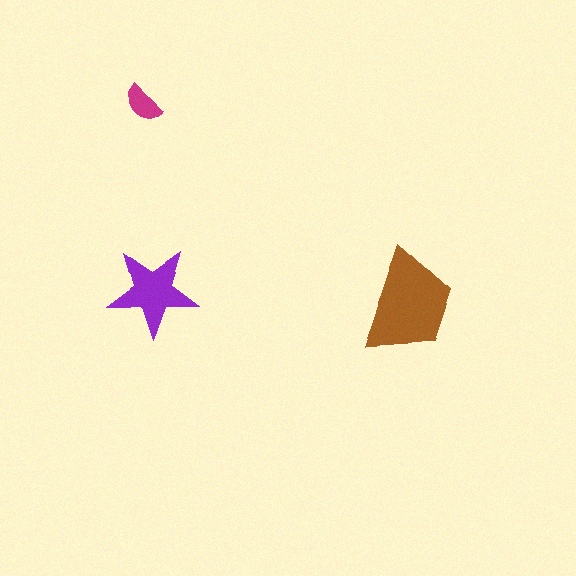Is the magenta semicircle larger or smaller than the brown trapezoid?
Smaller.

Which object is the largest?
The brown trapezoid.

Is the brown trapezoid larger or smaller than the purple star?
Larger.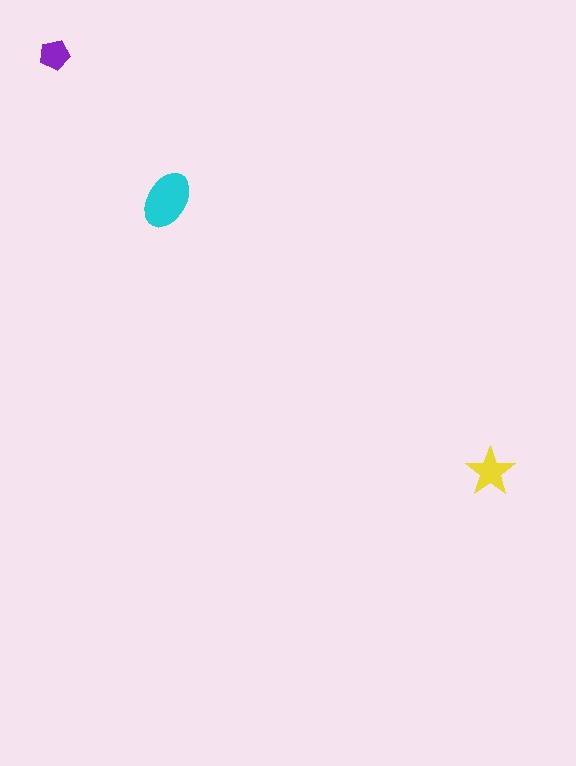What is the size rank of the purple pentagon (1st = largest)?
3rd.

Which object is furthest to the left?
The purple pentagon is leftmost.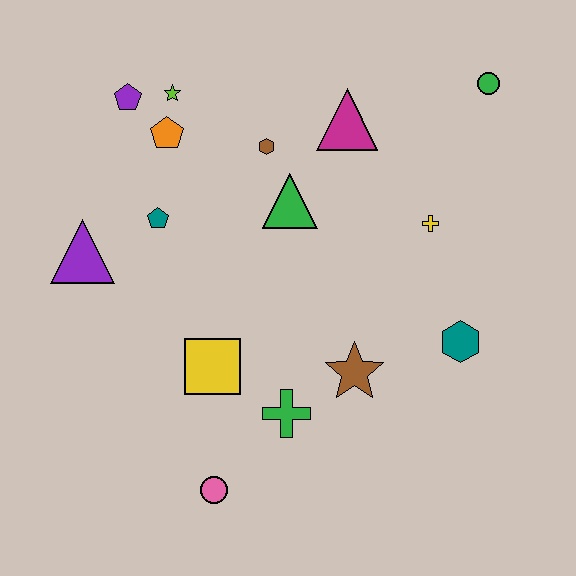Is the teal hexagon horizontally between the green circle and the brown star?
Yes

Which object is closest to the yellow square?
The green cross is closest to the yellow square.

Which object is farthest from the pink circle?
The green circle is farthest from the pink circle.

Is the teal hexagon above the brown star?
Yes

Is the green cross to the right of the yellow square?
Yes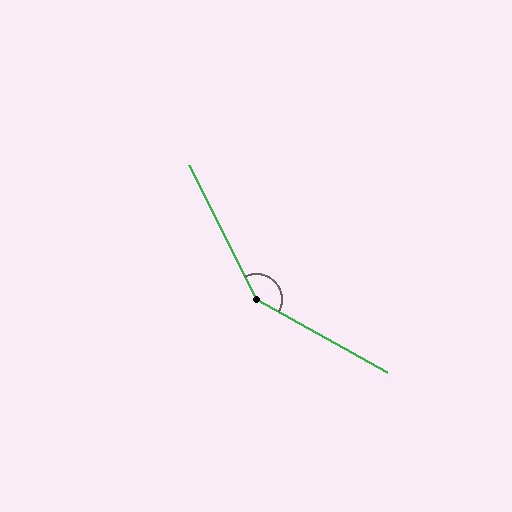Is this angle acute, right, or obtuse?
It is obtuse.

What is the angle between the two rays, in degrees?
Approximately 146 degrees.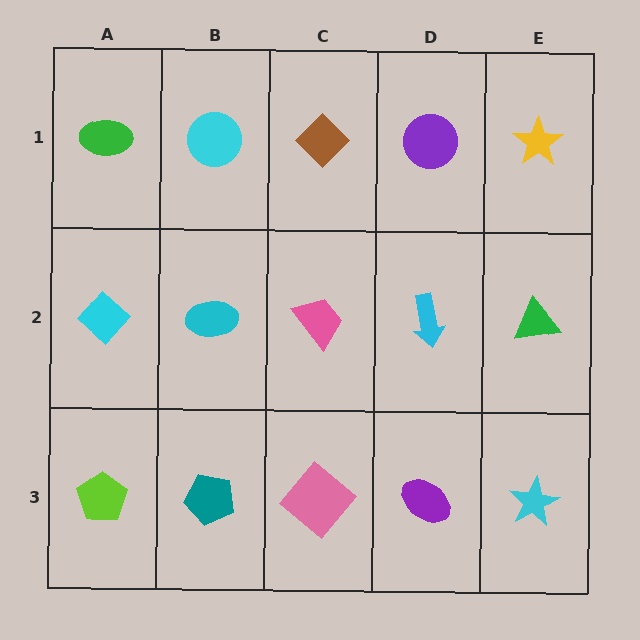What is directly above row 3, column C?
A pink trapezoid.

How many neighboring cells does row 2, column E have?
3.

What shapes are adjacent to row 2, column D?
A purple circle (row 1, column D), a purple ellipse (row 3, column D), a pink trapezoid (row 2, column C), a green triangle (row 2, column E).